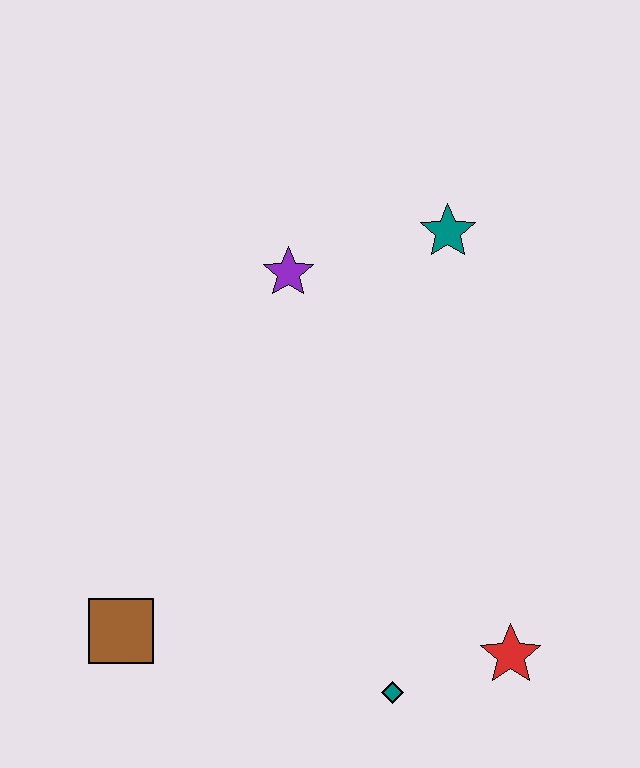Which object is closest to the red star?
The teal diamond is closest to the red star.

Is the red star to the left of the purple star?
No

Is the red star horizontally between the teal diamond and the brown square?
No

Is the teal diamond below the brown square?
Yes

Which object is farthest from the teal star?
The brown square is farthest from the teal star.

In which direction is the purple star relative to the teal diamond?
The purple star is above the teal diamond.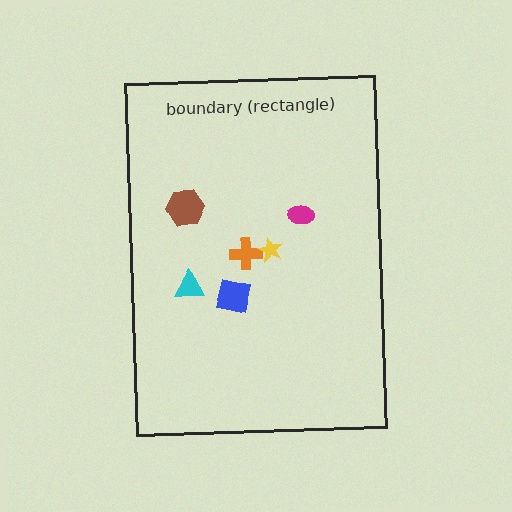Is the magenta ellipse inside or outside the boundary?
Inside.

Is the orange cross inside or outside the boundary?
Inside.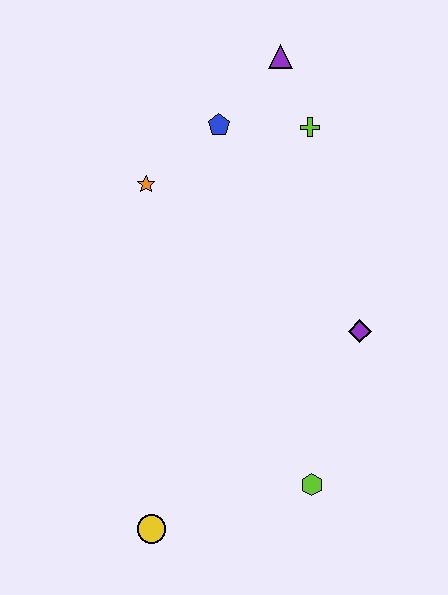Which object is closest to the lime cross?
The purple triangle is closest to the lime cross.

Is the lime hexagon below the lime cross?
Yes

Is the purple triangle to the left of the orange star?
No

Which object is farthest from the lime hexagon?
The purple triangle is farthest from the lime hexagon.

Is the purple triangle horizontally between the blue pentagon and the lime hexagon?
Yes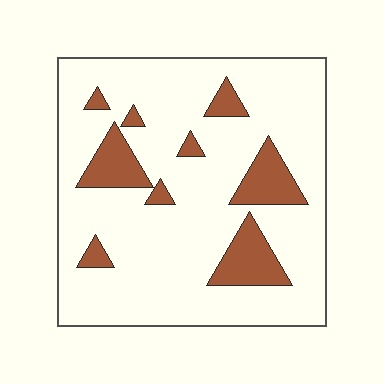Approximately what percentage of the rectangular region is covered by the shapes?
Approximately 15%.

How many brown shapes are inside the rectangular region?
9.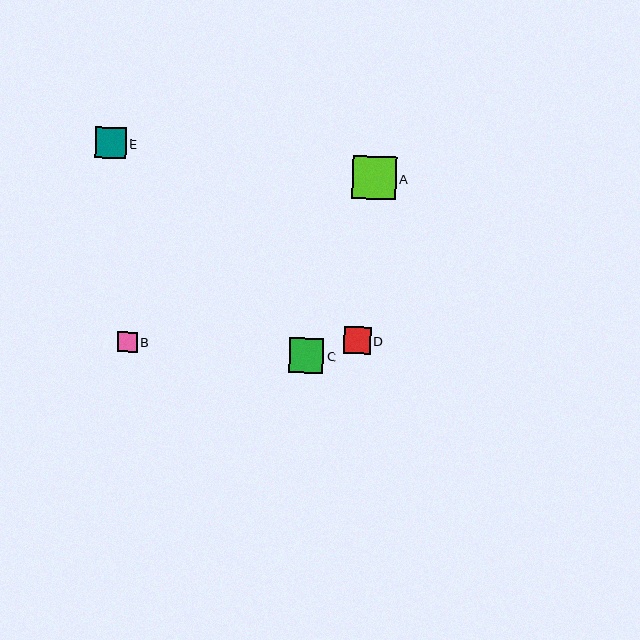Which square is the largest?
Square A is the largest with a size of approximately 44 pixels.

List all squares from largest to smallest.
From largest to smallest: A, C, E, D, B.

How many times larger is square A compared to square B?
Square A is approximately 2.2 times the size of square B.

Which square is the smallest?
Square B is the smallest with a size of approximately 20 pixels.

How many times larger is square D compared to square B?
Square D is approximately 1.3 times the size of square B.